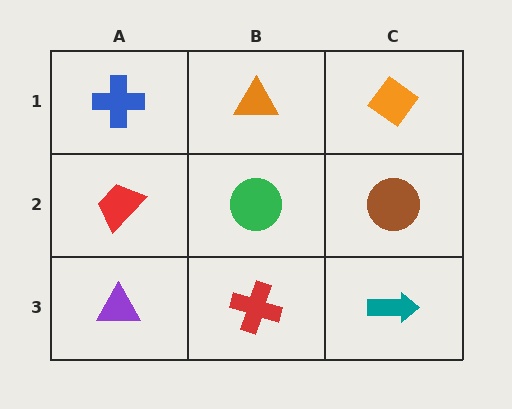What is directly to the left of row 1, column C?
An orange triangle.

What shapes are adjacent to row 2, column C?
An orange diamond (row 1, column C), a teal arrow (row 3, column C), a green circle (row 2, column B).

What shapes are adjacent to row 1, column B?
A green circle (row 2, column B), a blue cross (row 1, column A), an orange diamond (row 1, column C).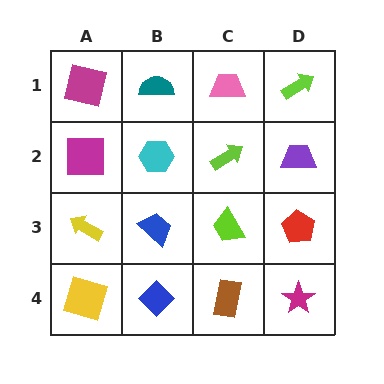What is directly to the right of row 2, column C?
A purple trapezoid.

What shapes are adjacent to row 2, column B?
A teal semicircle (row 1, column B), a blue trapezoid (row 3, column B), a magenta square (row 2, column A), a lime arrow (row 2, column C).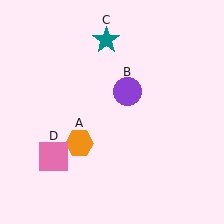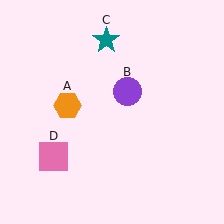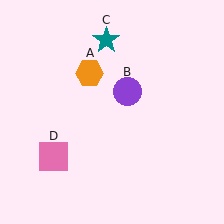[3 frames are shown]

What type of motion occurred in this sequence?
The orange hexagon (object A) rotated clockwise around the center of the scene.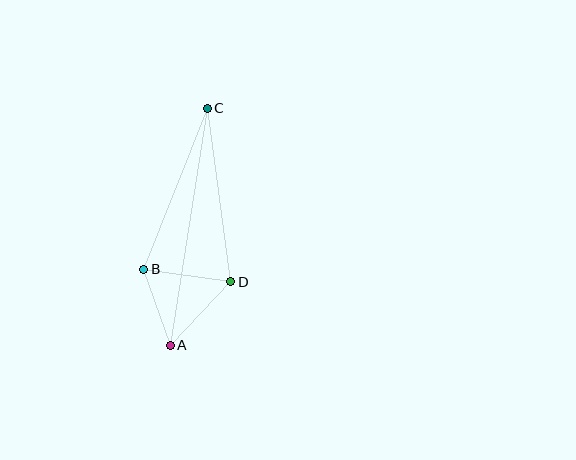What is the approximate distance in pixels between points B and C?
The distance between B and C is approximately 173 pixels.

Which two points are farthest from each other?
Points A and C are farthest from each other.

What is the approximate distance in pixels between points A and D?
The distance between A and D is approximately 88 pixels.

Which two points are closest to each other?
Points A and B are closest to each other.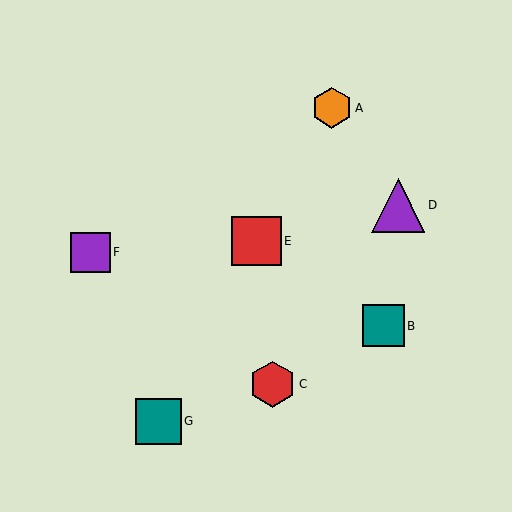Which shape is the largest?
The purple triangle (labeled D) is the largest.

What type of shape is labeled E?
Shape E is a red square.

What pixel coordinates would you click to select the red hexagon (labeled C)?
Click at (273, 384) to select the red hexagon C.